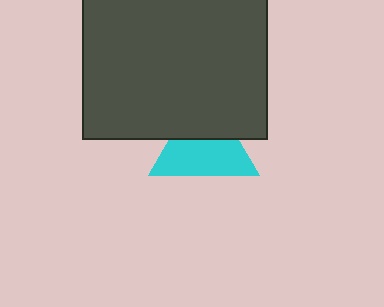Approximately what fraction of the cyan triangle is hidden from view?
Roughly 39% of the cyan triangle is hidden behind the dark gray rectangle.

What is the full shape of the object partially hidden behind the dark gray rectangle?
The partially hidden object is a cyan triangle.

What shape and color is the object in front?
The object in front is a dark gray rectangle.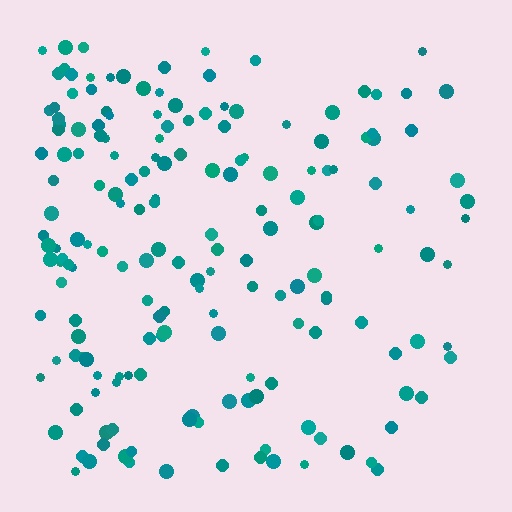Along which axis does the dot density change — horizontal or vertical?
Horizontal.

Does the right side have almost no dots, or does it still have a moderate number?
Still a moderate number, just noticeably fewer than the left.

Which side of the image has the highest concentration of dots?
The left.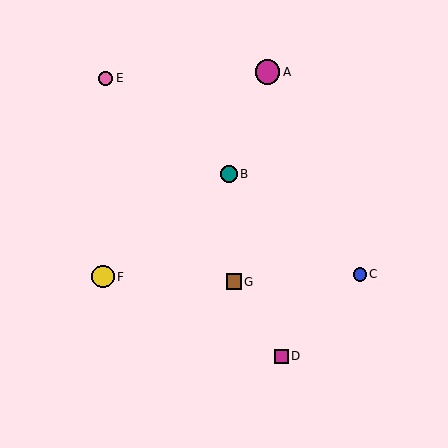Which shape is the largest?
The magenta circle (labeled A) is the largest.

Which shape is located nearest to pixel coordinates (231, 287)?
The brown square (labeled G) at (234, 282) is nearest to that location.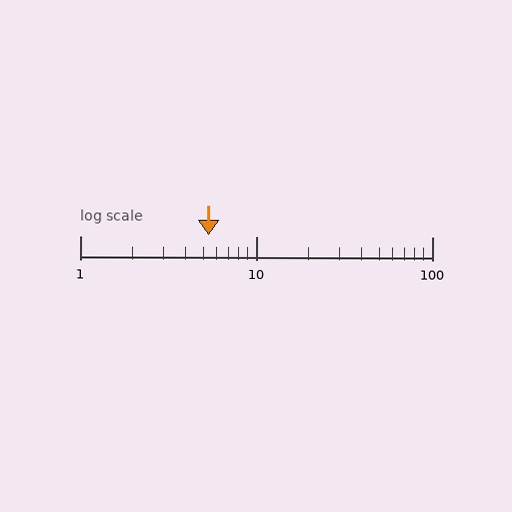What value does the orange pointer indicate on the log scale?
The pointer indicates approximately 5.4.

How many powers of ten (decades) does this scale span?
The scale spans 2 decades, from 1 to 100.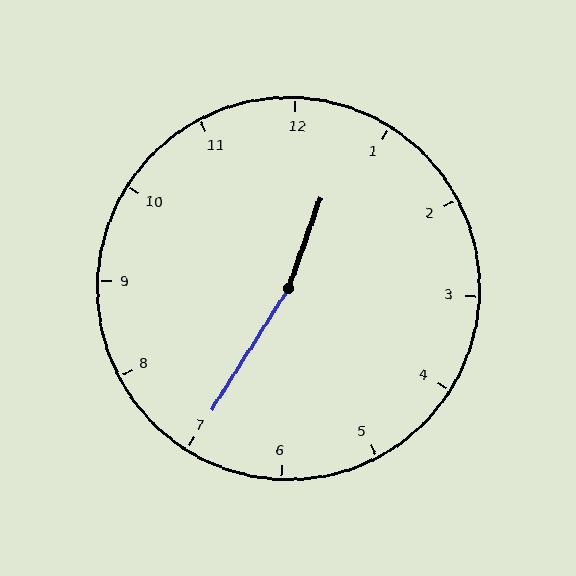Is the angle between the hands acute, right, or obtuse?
It is obtuse.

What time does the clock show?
12:35.